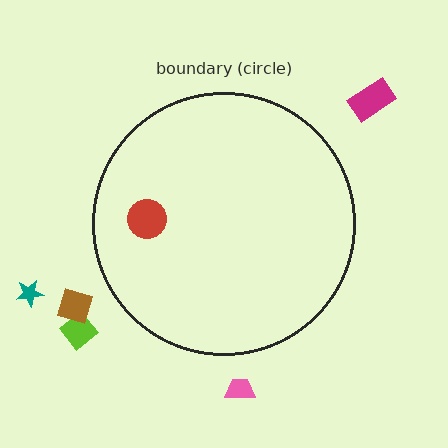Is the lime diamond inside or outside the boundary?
Outside.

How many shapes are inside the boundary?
1 inside, 5 outside.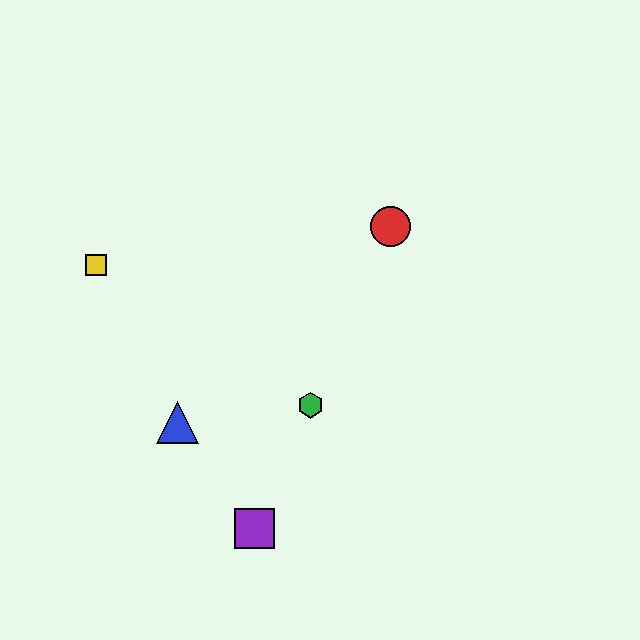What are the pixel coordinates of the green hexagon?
The green hexagon is at (310, 405).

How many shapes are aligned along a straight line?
3 shapes (the red circle, the green hexagon, the purple square) are aligned along a straight line.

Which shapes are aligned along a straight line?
The red circle, the green hexagon, the purple square are aligned along a straight line.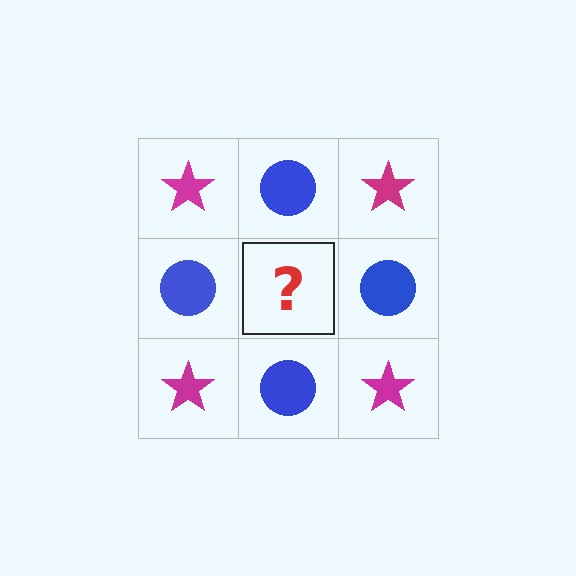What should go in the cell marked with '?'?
The missing cell should contain a magenta star.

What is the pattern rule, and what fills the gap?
The rule is that it alternates magenta star and blue circle in a checkerboard pattern. The gap should be filled with a magenta star.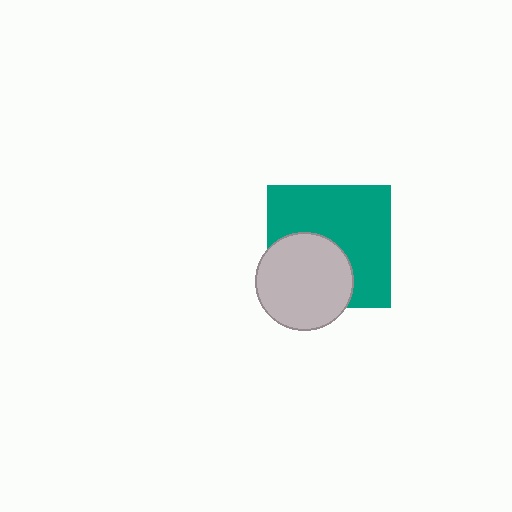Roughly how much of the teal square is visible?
About half of it is visible (roughly 62%).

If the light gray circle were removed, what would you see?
You would see the complete teal square.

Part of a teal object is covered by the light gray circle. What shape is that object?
It is a square.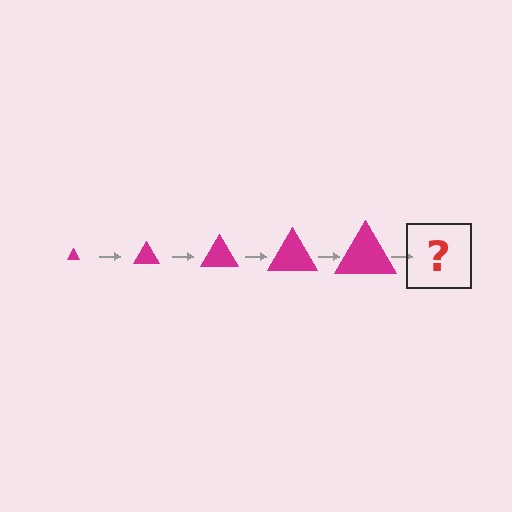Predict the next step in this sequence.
The next step is a magenta triangle, larger than the previous one.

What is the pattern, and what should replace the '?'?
The pattern is that the triangle gets progressively larger each step. The '?' should be a magenta triangle, larger than the previous one.